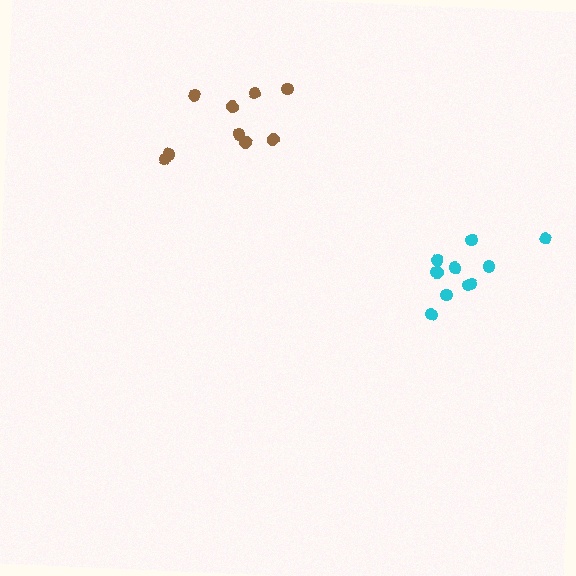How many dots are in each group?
Group 1: 9 dots, Group 2: 11 dots (20 total).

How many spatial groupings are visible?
There are 2 spatial groupings.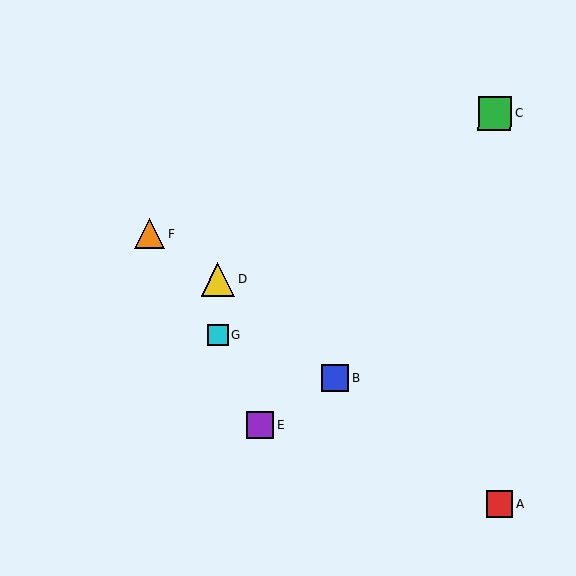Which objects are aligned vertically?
Objects D, G are aligned vertically.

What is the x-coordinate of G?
Object G is at x≈218.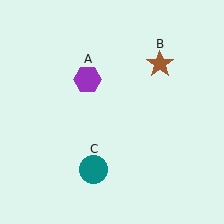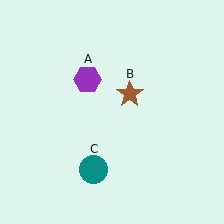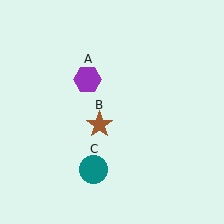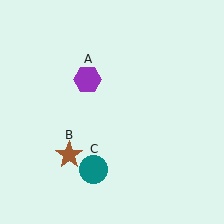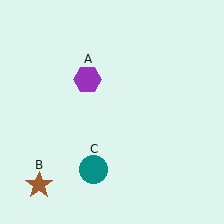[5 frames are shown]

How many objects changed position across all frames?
1 object changed position: brown star (object B).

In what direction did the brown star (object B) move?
The brown star (object B) moved down and to the left.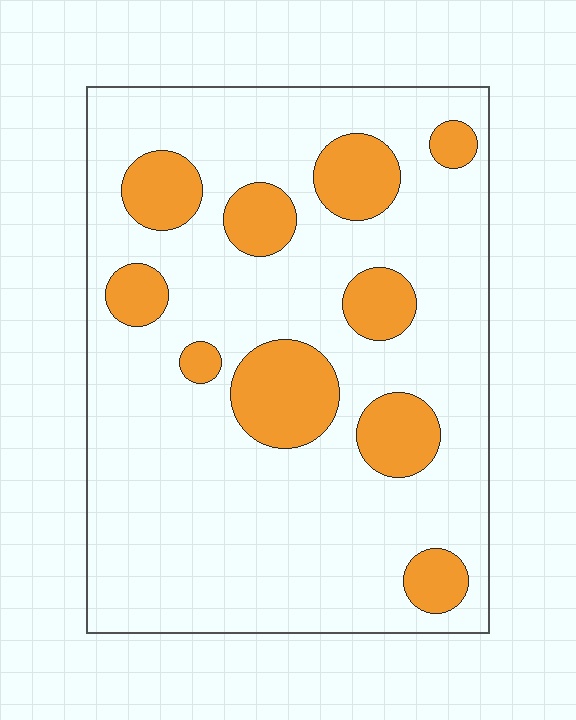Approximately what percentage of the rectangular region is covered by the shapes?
Approximately 20%.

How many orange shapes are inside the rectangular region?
10.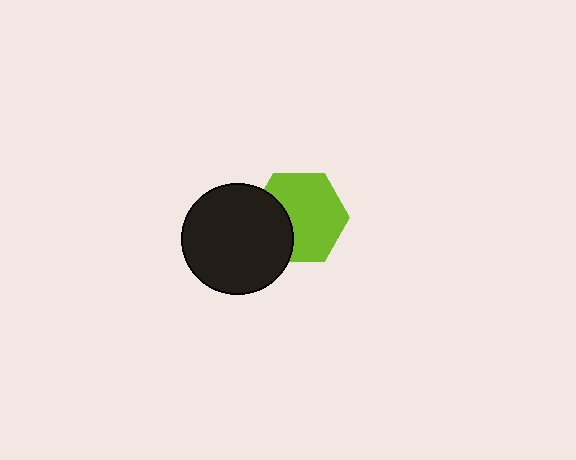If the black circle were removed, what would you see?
You would see the complete lime hexagon.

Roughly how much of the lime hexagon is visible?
Most of it is visible (roughly 69%).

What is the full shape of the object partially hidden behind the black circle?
The partially hidden object is a lime hexagon.